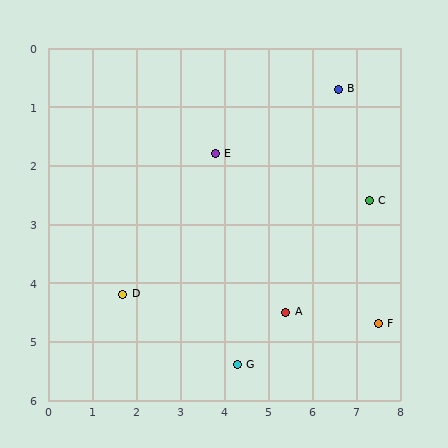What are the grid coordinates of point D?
Point D is at approximately (1.7, 4.2).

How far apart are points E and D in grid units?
Points E and D are about 3.2 grid units apart.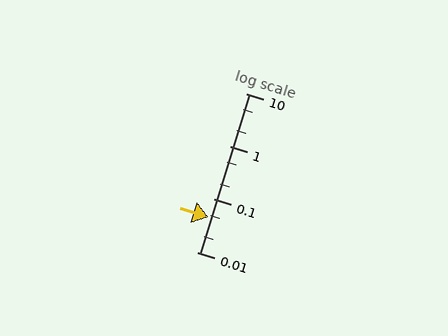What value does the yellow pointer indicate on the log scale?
The pointer indicates approximately 0.046.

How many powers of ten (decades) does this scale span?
The scale spans 3 decades, from 0.01 to 10.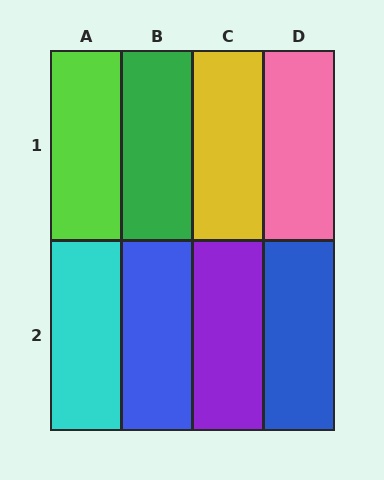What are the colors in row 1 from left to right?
Lime, green, yellow, pink.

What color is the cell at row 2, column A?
Cyan.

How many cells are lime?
1 cell is lime.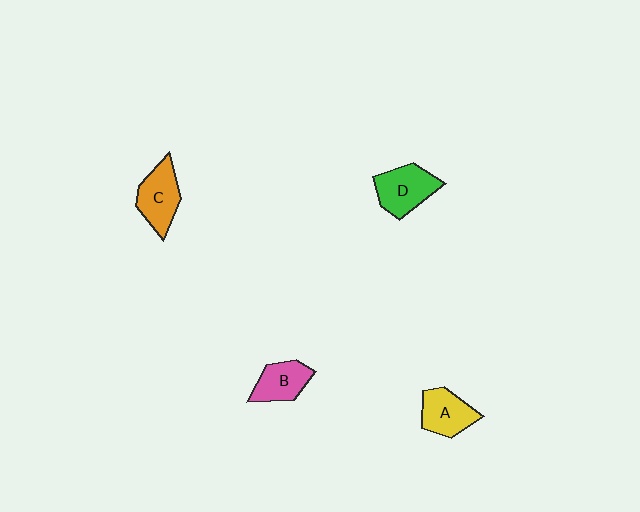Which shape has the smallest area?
Shape B (pink).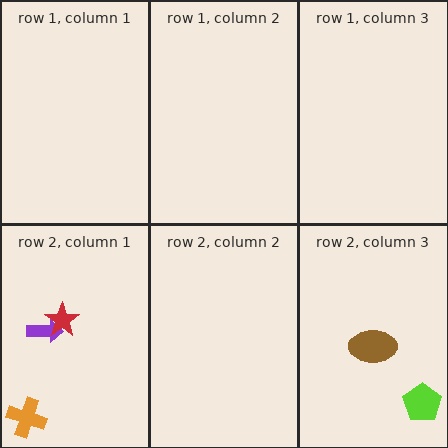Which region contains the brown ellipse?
The row 2, column 3 region.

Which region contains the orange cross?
The row 2, column 1 region.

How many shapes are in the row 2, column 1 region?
3.